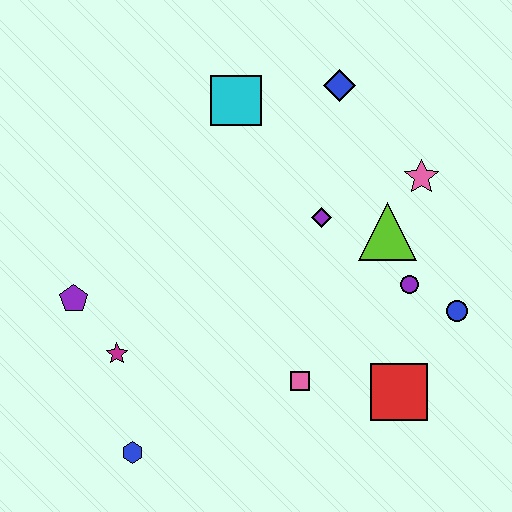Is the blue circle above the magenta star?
Yes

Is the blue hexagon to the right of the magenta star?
Yes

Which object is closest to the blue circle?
The purple circle is closest to the blue circle.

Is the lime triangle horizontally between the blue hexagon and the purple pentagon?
No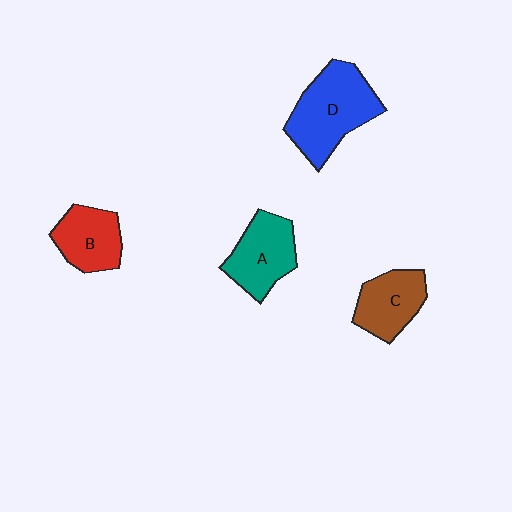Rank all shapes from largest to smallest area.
From largest to smallest: D (blue), A (teal), C (brown), B (red).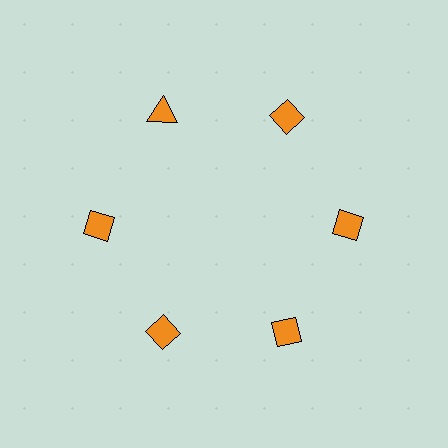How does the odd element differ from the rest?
It has a different shape: triangle instead of diamond.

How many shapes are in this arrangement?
There are 6 shapes arranged in a ring pattern.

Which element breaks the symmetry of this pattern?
The orange triangle at roughly the 11 o'clock position breaks the symmetry. All other shapes are orange diamonds.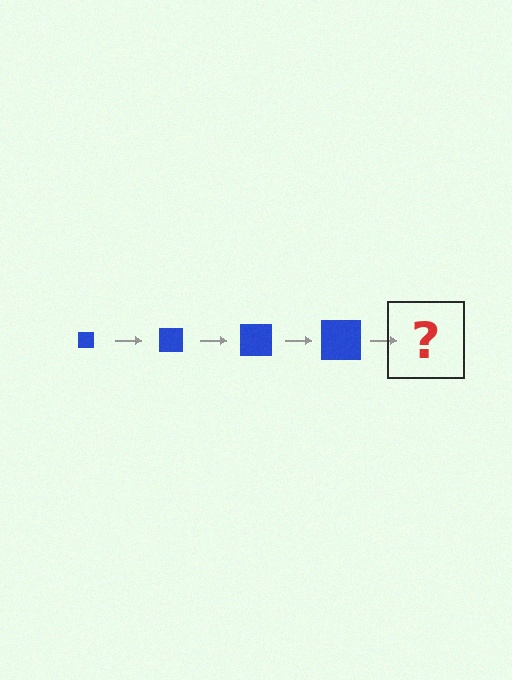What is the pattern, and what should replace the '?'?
The pattern is that the square gets progressively larger each step. The '?' should be a blue square, larger than the previous one.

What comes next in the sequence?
The next element should be a blue square, larger than the previous one.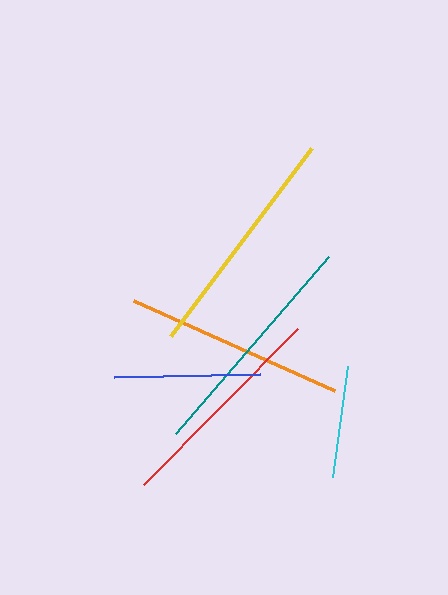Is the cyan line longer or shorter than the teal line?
The teal line is longer than the cyan line.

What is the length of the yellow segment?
The yellow segment is approximately 235 pixels long.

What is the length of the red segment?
The red segment is approximately 219 pixels long.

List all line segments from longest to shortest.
From longest to shortest: yellow, teal, orange, red, blue, cyan.